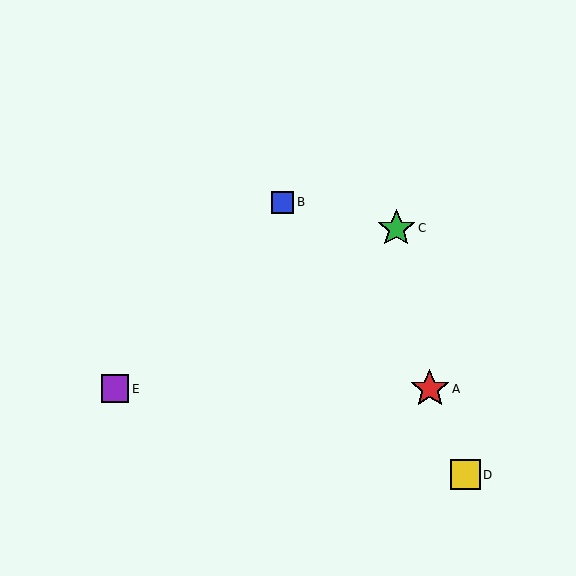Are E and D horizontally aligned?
No, E is at y≈389 and D is at y≈475.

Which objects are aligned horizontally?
Objects A, E are aligned horizontally.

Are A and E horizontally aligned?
Yes, both are at y≈389.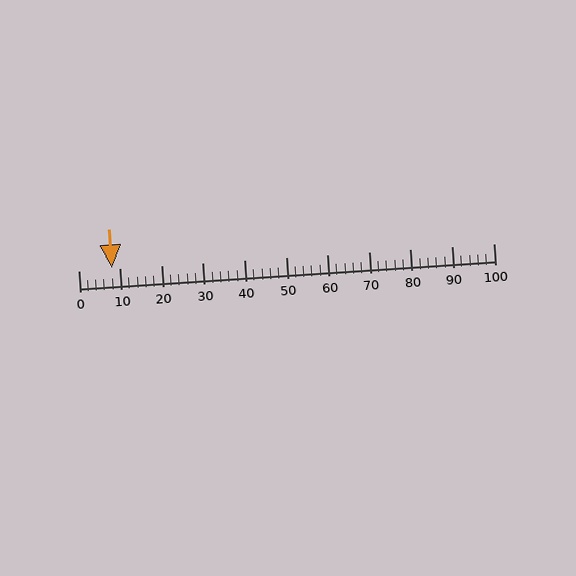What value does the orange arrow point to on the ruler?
The orange arrow points to approximately 8.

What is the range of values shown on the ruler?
The ruler shows values from 0 to 100.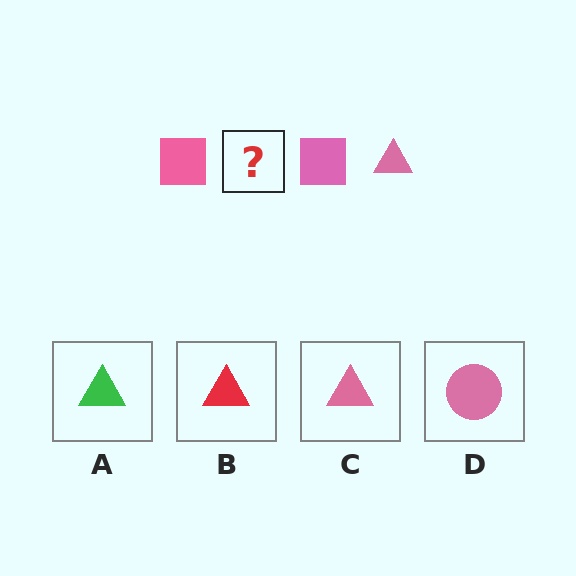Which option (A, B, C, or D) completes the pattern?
C.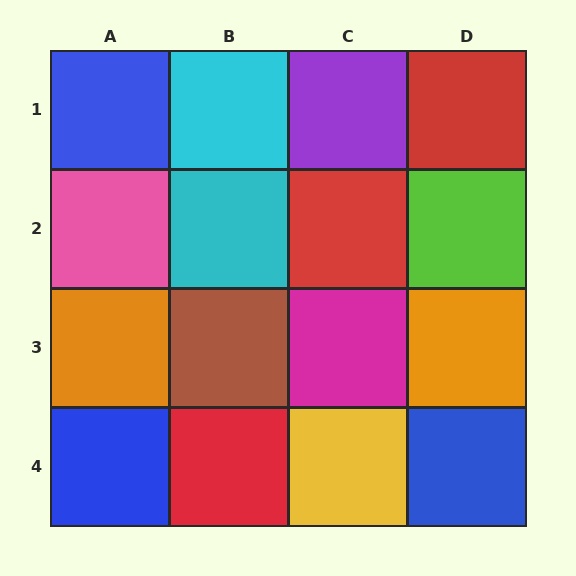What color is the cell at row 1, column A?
Blue.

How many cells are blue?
3 cells are blue.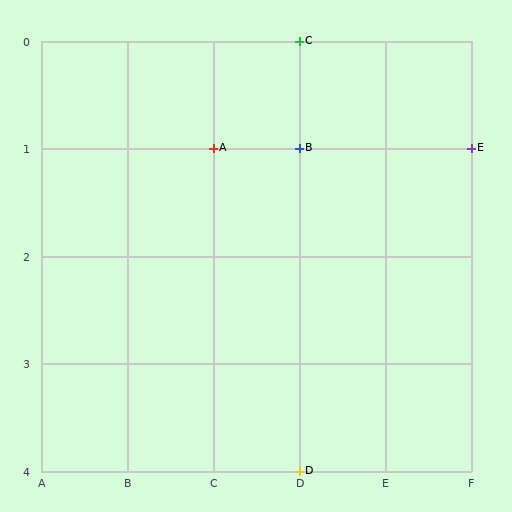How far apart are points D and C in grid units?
Points D and C are 4 rows apart.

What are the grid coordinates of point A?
Point A is at grid coordinates (C, 1).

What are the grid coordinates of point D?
Point D is at grid coordinates (D, 4).